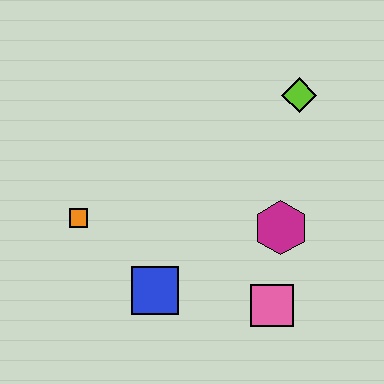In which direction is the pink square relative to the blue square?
The pink square is to the right of the blue square.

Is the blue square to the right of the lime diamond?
No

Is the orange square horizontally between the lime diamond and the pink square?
No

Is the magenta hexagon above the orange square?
No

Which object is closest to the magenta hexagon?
The pink square is closest to the magenta hexagon.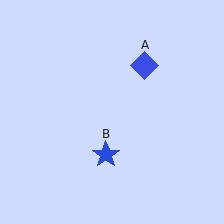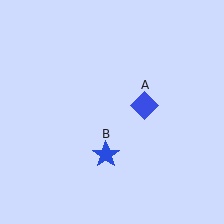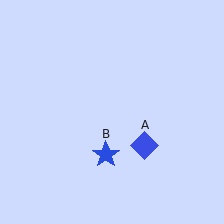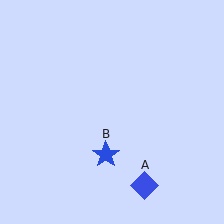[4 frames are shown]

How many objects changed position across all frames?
1 object changed position: blue diamond (object A).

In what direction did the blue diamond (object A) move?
The blue diamond (object A) moved down.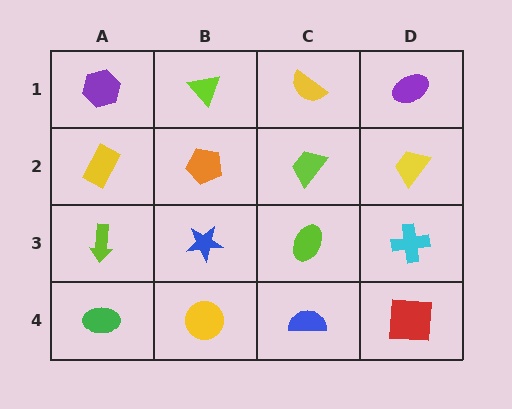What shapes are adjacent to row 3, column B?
An orange pentagon (row 2, column B), a yellow circle (row 4, column B), a lime arrow (row 3, column A), a lime ellipse (row 3, column C).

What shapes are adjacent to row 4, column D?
A cyan cross (row 3, column D), a blue semicircle (row 4, column C).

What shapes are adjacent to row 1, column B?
An orange pentagon (row 2, column B), a purple hexagon (row 1, column A), a yellow semicircle (row 1, column C).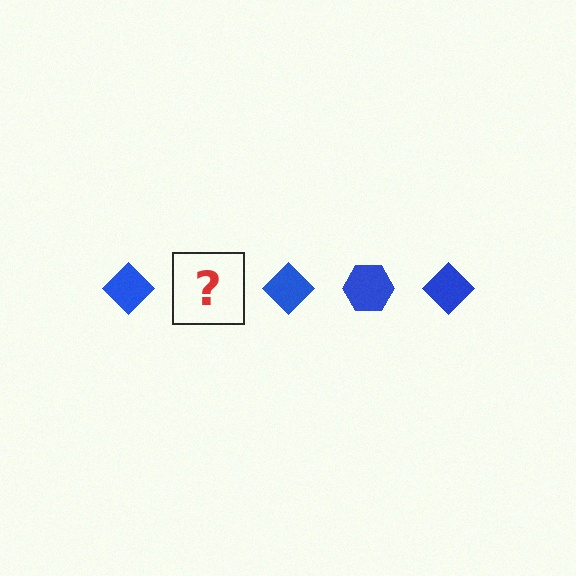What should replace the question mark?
The question mark should be replaced with a blue hexagon.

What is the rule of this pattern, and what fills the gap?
The rule is that the pattern cycles through diamond, hexagon shapes in blue. The gap should be filled with a blue hexagon.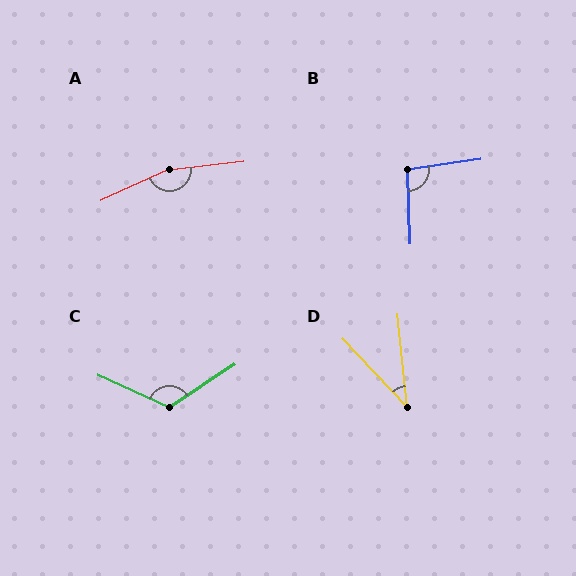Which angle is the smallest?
D, at approximately 38 degrees.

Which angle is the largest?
A, at approximately 162 degrees.